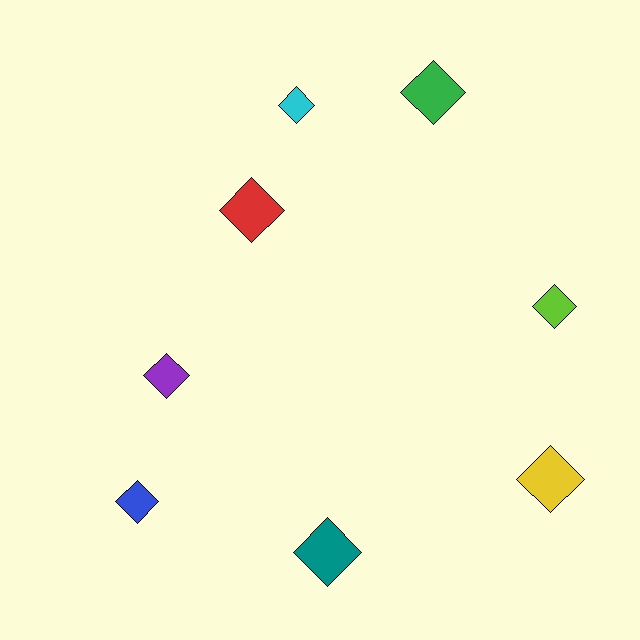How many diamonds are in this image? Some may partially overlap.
There are 8 diamonds.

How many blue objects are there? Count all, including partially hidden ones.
There is 1 blue object.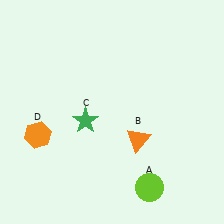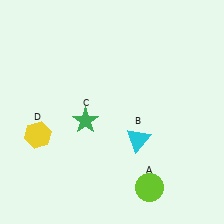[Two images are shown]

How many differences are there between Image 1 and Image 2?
There are 2 differences between the two images.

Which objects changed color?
B changed from orange to cyan. D changed from orange to yellow.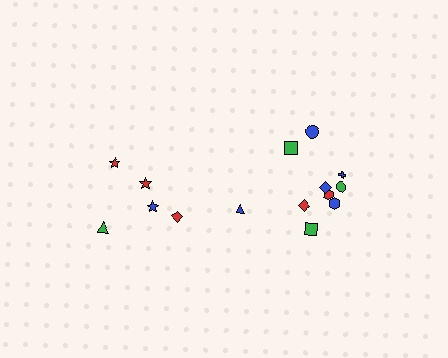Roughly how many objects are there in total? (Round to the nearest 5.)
Roughly 15 objects in total.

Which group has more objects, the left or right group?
The right group.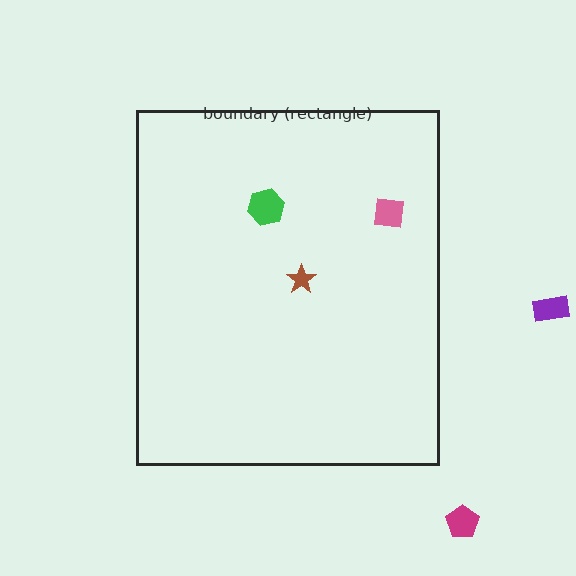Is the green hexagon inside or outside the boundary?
Inside.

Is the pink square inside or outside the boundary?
Inside.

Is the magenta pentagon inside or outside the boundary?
Outside.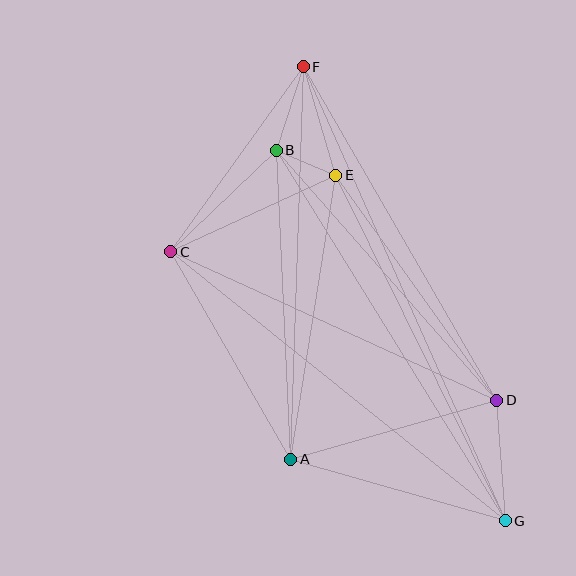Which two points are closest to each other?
Points B and E are closest to each other.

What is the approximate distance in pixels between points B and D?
The distance between B and D is approximately 333 pixels.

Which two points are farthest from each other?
Points F and G are farthest from each other.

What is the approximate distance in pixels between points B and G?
The distance between B and G is approximately 435 pixels.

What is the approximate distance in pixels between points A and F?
The distance between A and F is approximately 393 pixels.